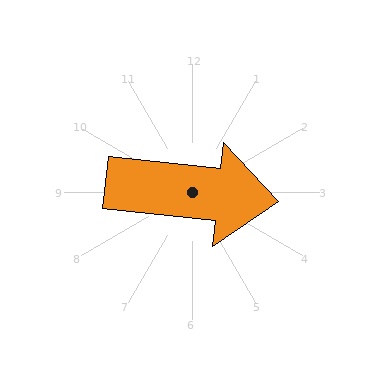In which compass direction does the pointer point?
East.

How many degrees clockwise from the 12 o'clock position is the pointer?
Approximately 96 degrees.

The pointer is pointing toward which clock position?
Roughly 3 o'clock.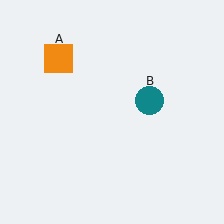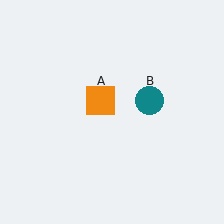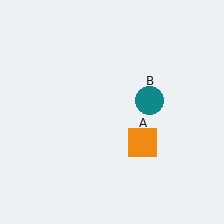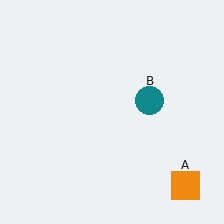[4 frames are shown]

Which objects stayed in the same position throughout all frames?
Teal circle (object B) remained stationary.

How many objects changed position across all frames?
1 object changed position: orange square (object A).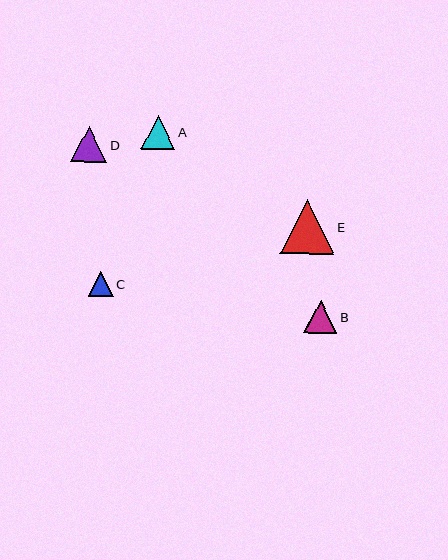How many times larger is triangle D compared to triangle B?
Triangle D is approximately 1.1 times the size of triangle B.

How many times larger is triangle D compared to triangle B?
Triangle D is approximately 1.1 times the size of triangle B.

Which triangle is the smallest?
Triangle C is the smallest with a size of approximately 25 pixels.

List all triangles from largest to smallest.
From largest to smallest: E, D, A, B, C.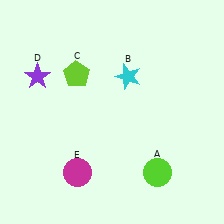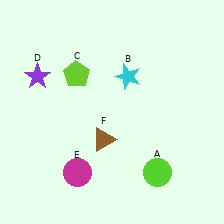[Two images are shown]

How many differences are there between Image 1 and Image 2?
There is 1 difference between the two images.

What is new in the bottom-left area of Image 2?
A brown triangle (F) was added in the bottom-left area of Image 2.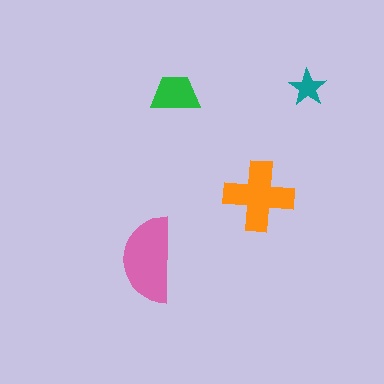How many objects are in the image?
There are 4 objects in the image.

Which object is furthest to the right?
The teal star is rightmost.